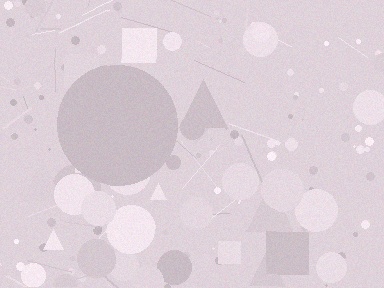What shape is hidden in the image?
A circle is hidden in the image.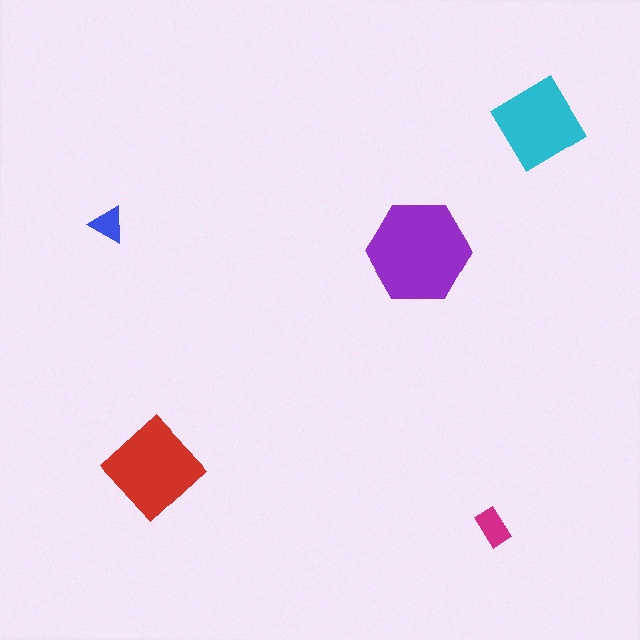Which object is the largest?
The purple hexagon.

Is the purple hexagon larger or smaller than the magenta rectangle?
Larger.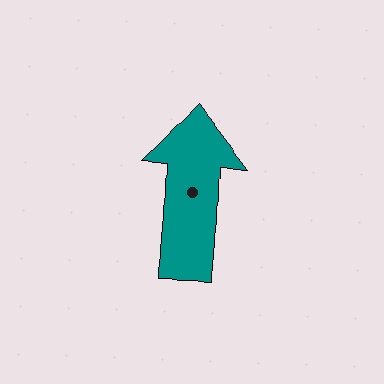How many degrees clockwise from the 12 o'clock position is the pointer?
Approximately 3 degrees.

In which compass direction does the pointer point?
North.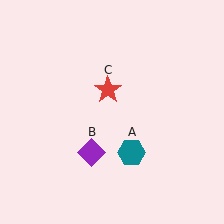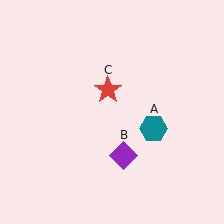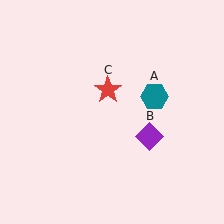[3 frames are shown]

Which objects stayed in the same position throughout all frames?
Red star (object C) remained stationary.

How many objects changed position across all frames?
2 objects changed position: teal hexagon (object A), purple diamond (object B).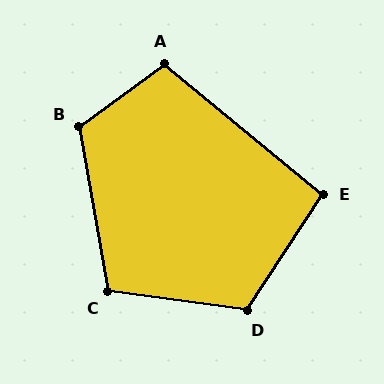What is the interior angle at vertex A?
Approximately 105 degrees (obtuse).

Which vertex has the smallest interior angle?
E, at approximately 96 degrees.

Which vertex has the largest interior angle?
B, at approximately 116 degrees.